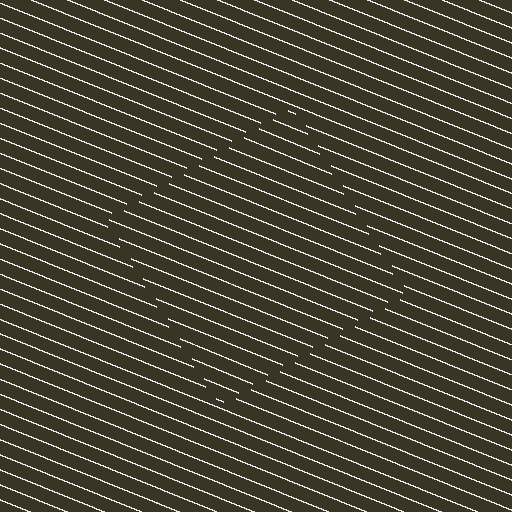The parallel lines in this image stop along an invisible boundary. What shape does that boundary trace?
An illusory square. The interior of the shape contains the same grating, shifted by half a period — the contour is defined by the phase discontinuity where line-ends from the inner and outer gratings abut.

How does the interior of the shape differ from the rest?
The interior of the shape contains the same grating, shifted by half a period — the contour is defined by the phase discontinuity where line-ends from the inner and outer gratings abut.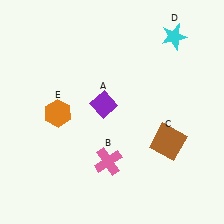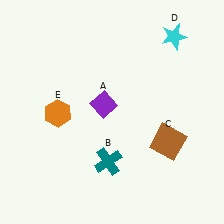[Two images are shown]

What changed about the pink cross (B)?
In Image 1, B is pink. In Image 2, it changed to teal.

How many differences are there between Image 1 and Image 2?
There is 1 difference between the two images.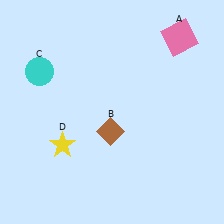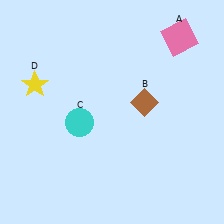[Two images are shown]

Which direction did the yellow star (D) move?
The yellow star (D) moved up.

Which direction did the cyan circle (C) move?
The cyan circle (C) moved down.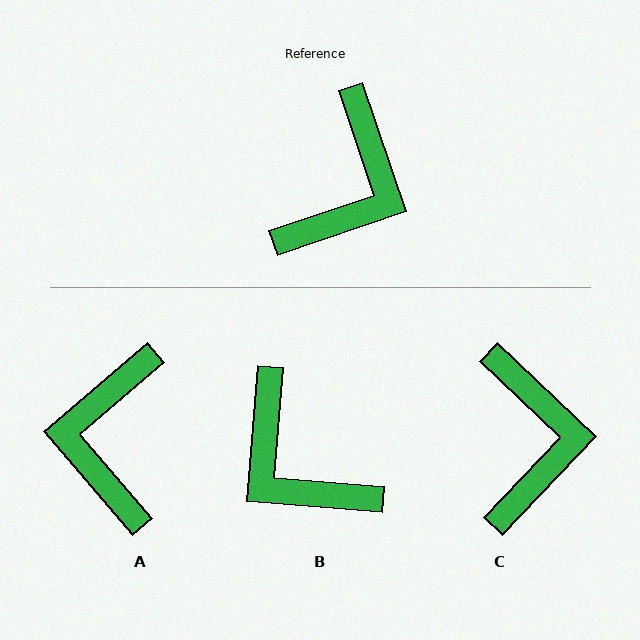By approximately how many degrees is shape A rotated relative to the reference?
Approximately 158 degrees clockwise.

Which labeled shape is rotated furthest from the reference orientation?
A, about 158 degrees away.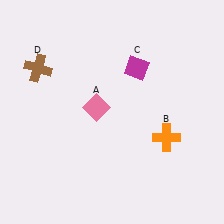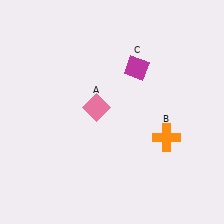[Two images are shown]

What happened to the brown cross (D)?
The brown cross (D) was removed in Image 2. It was in the top-left area of Image 1.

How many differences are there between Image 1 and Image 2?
There is 1 difference between the two images.